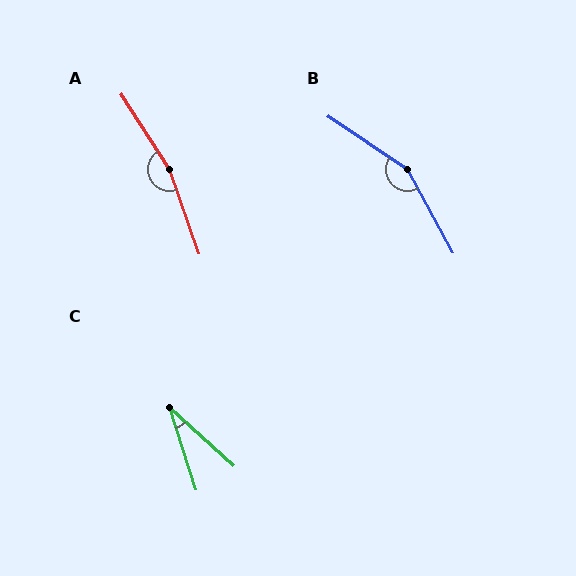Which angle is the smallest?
C, at approximately 30 degrees.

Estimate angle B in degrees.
Approximately 153 degrees.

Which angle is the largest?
A, at approximately 167 degrees.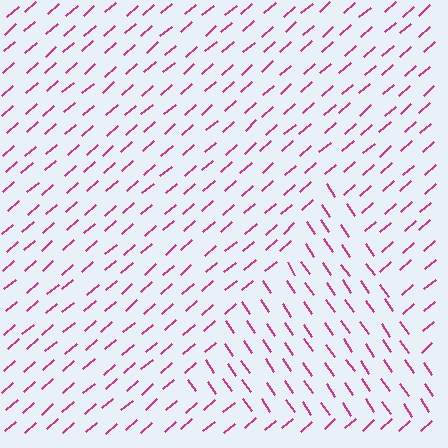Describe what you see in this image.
The image is filled with small magenta line segments. A triangle region in the image has lines oriented differently from the surrounding lines, creating a visible texture boundary.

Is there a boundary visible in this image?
Yes, there is a texture boundary formed by a change in line orientation.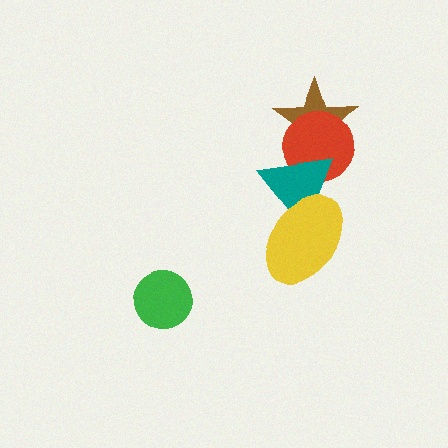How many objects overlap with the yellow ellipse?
1 object overlaps with the yellow ellipse.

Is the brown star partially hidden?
Yes, it is partially covered by another shape.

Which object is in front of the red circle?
The teal triangle is in front of the red circle.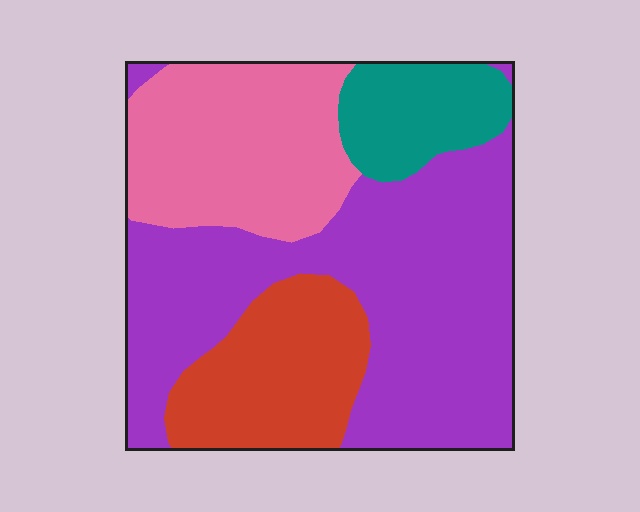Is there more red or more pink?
Pink.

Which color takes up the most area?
Purple, at roughly 50%.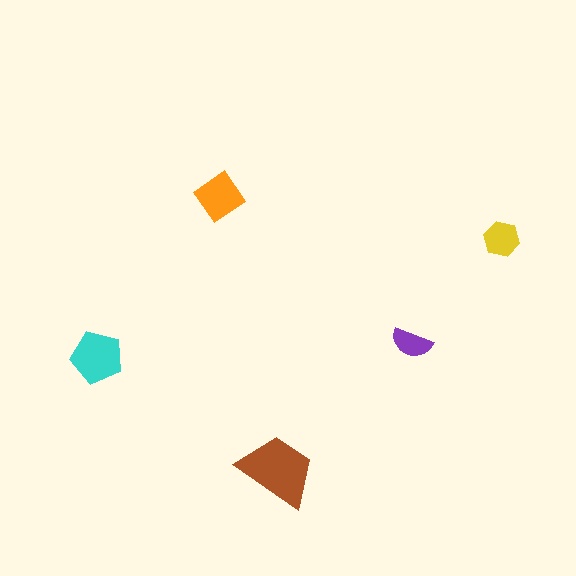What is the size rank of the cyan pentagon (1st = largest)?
2nd.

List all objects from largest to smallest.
The brown trapezoid, the cyan pentagon, the orange diamond, the yellow hexagon, the purple semicircle.